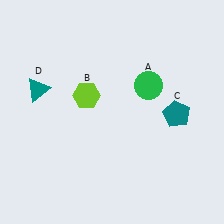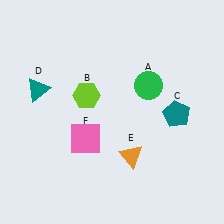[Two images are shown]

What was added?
An orange triangle (E), a pink square (F) were added in Image 2.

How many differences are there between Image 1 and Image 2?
There are 2 differences between the two images.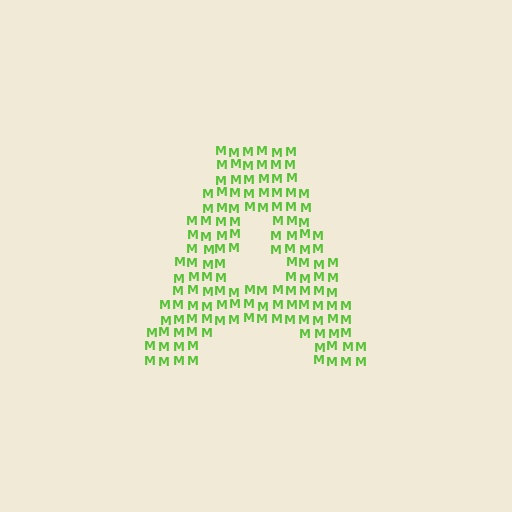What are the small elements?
The small elements are letter M's.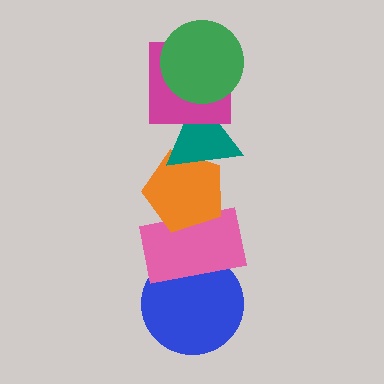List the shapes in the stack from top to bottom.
From top to bottom: the green circle, the magenta square, the teal triangle, the orange pentagon, the pink rectangle, the blue circle.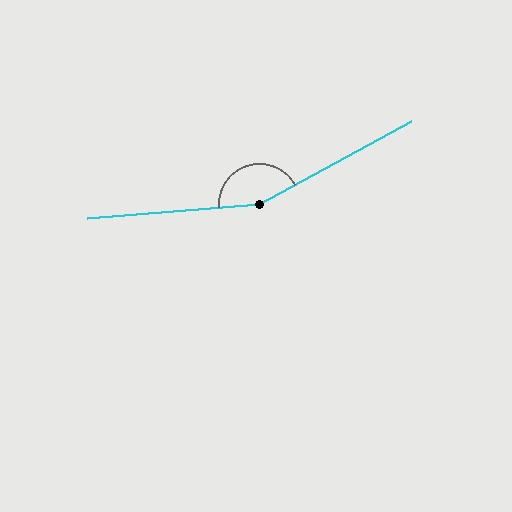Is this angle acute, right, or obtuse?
It is obtuse.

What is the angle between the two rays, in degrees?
Approximately 156 degrees.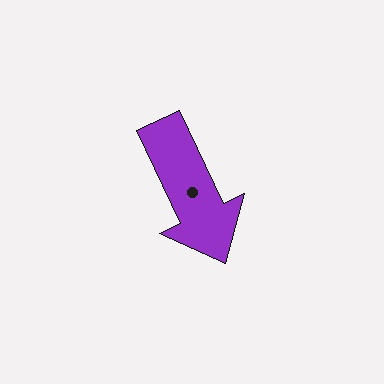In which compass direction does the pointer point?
Southeast.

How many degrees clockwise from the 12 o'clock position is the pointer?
Approximately 155 degrees.